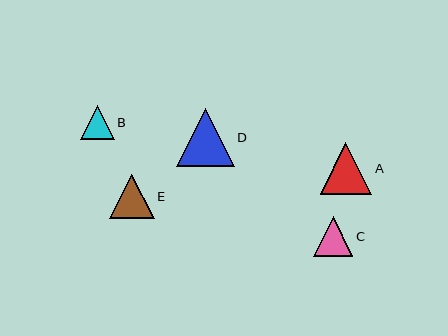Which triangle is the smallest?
Triangle B is the smallest with a size of approximately 34 pixels.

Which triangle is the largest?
Triangle D is the largest with a size of approximately 58 pixels.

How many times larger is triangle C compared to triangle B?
Triangle C is approximately 1.2 times the size of triangle B.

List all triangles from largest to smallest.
From largest to smallest: D, A, E, C, B.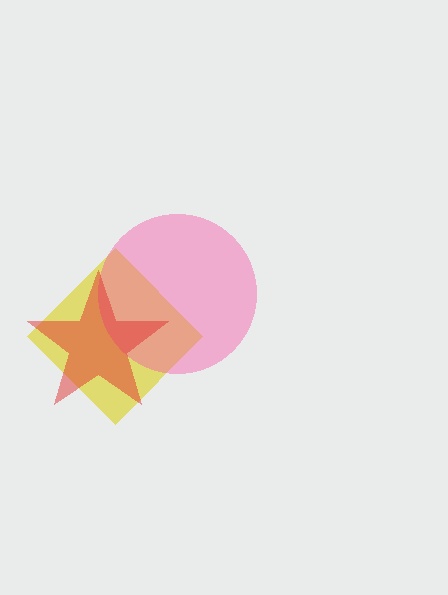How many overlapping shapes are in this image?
There are 3 overlapping shapes in the image.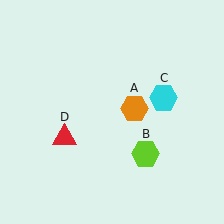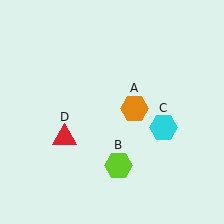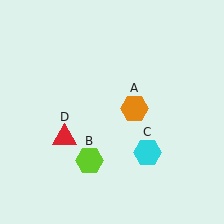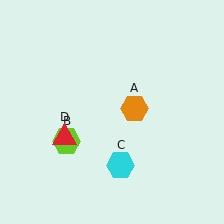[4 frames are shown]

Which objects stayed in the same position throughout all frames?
Orange hexagon (object A) and red triangle (object D) remained stationary.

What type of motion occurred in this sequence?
The lime hexagon (object B), cyan hexagon (object C) rotated clockwise around the center of the scene.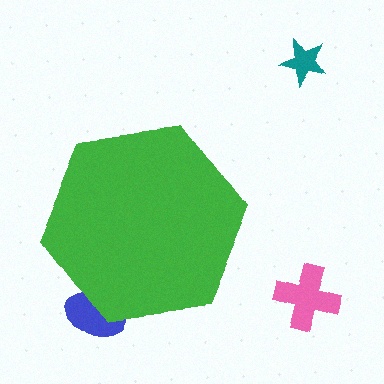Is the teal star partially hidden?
No, the teal star is fully visible.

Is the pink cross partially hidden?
No, the pink cross is fully visible.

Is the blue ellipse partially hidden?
Yes, the blue ellipse is partially hidden behind the green hexagon.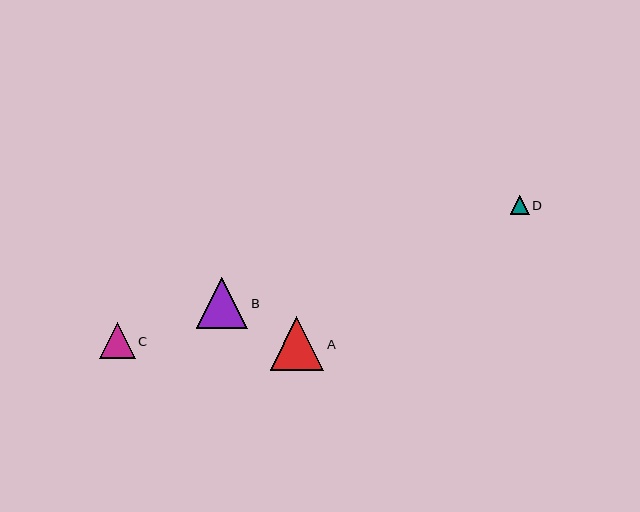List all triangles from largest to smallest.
From largest to smallest: A, B, C, D.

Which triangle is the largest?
Triangle A is the largest with a size of approximately 53 pixels.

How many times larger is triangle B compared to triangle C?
Triangle B is approximately 1.4 times the size of triangle C.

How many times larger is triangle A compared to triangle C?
Triangle A is approximately 1.5 times the size of triangle C.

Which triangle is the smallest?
Triangle D is the smallest with a size of approximately 18 pixels.